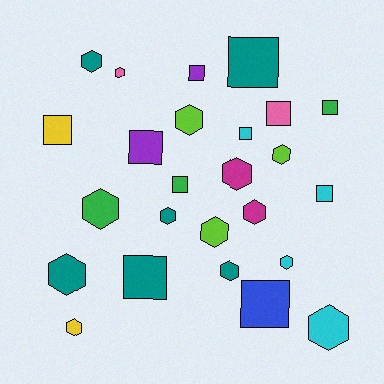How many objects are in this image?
There are 25 objects.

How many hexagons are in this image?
There are 14 hexagons.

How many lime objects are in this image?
There are 3 lime objects.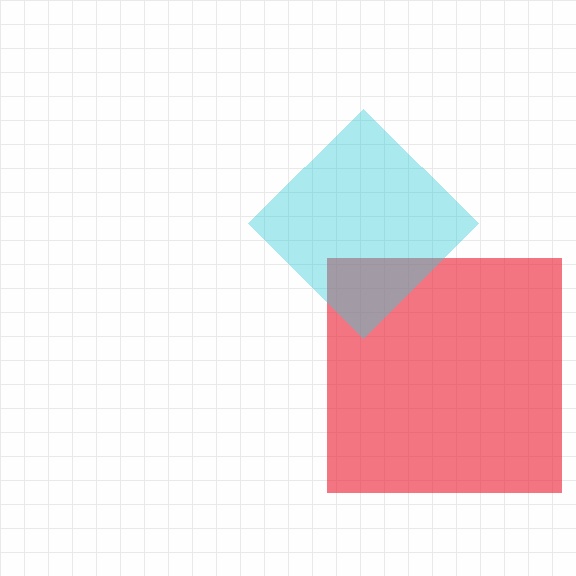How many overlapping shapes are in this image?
There are 2 overlapping shapes in the image.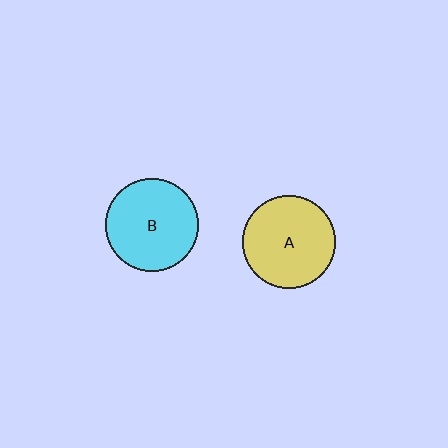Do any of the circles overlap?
No, none of the circles overlap.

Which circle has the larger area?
Circle B (cyan).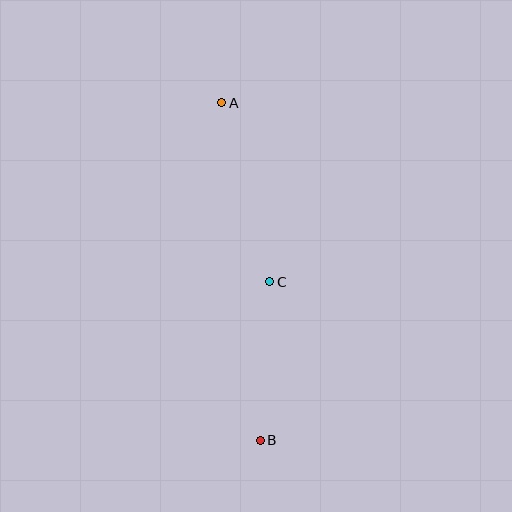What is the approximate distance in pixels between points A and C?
The distance between A and C is approximately 186 pixels.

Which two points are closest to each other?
Points B and C are closest to each other.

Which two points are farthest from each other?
Points A and B are farthest from each other.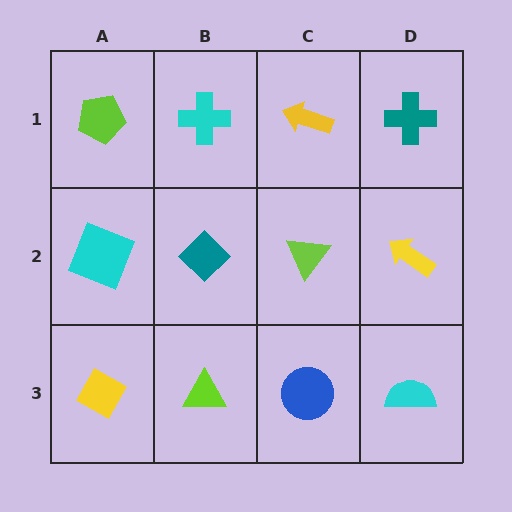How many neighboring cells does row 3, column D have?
2.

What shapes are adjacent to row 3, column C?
A lime triangle (row 2, column C), a lime triangle (row 3, column B), a cyan semicircle (row 3, column D).